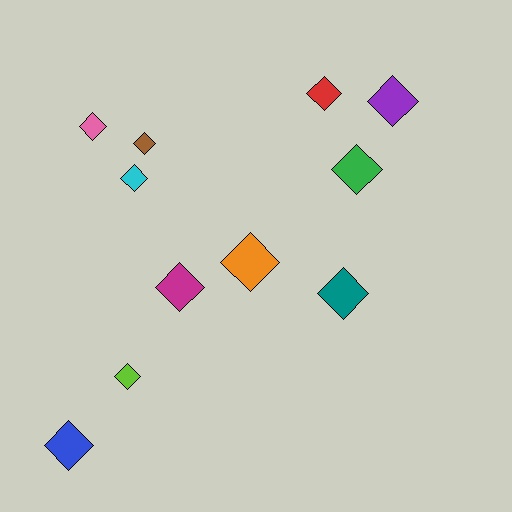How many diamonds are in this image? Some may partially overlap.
There are 11 diamonds.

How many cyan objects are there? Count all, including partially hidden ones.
There is 1 cyan object.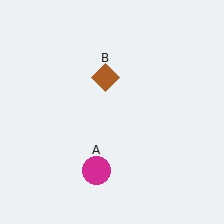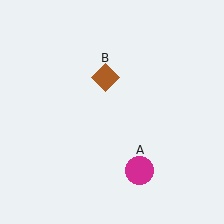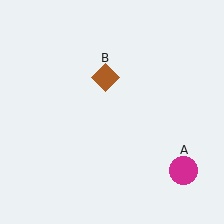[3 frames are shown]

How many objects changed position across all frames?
1 object changed position: magenta circle (object A).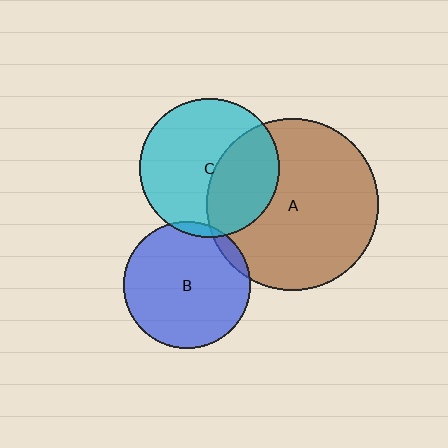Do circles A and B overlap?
Yes.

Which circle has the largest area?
Circle A (brown).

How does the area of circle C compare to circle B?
Approximately 1.2 times.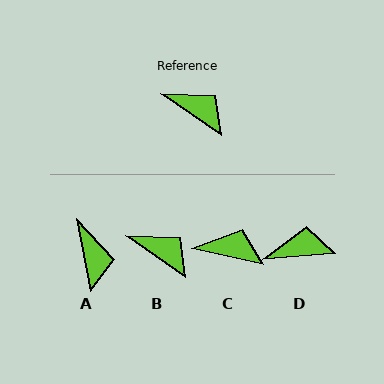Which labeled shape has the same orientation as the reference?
B.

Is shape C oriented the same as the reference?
No, it is off by about 23 degrees.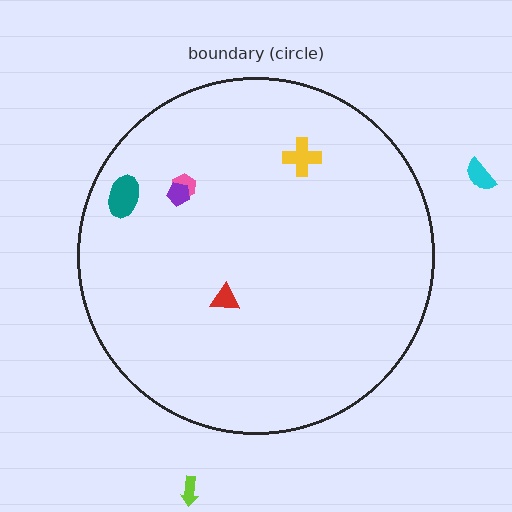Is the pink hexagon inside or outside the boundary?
Inside.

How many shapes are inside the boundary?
5 inside, 2 outside.